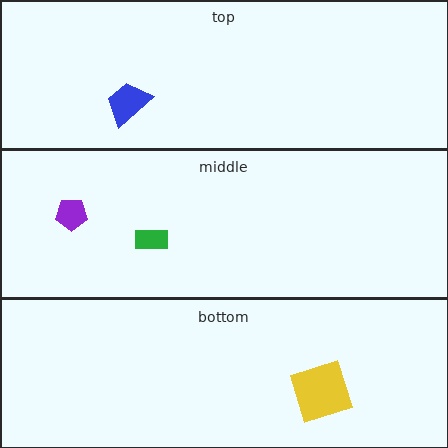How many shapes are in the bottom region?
1.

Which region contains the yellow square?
The bottom region.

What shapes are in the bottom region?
The yellow square.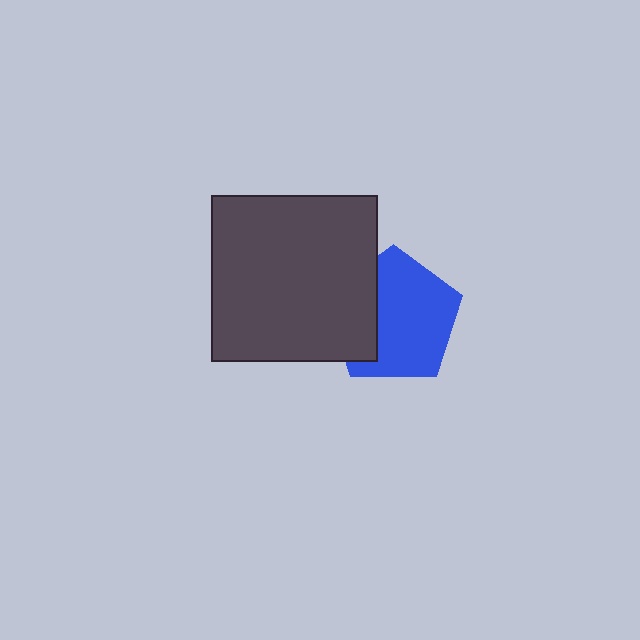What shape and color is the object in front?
The object in front is a dark gray square.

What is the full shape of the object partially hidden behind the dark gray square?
The partially hidden object is a blue pentagon.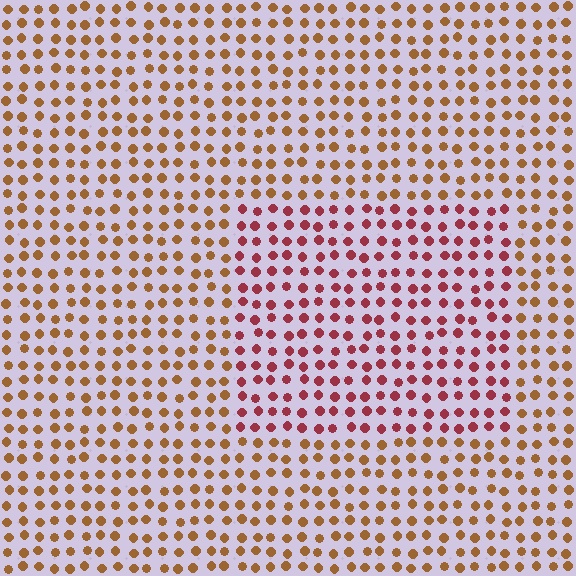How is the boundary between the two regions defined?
The boundary is defined purely by a slight shift in hue (about 40 degrees). Spacing, size, and orientation are identical on both sides.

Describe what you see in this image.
The image is filled with small brown elements in a uniform arrangement. A rectangle-shaped region is visible where the elements are tinted to a slightly different hue, forming a subtle color boundary.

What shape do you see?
I see a rectangle.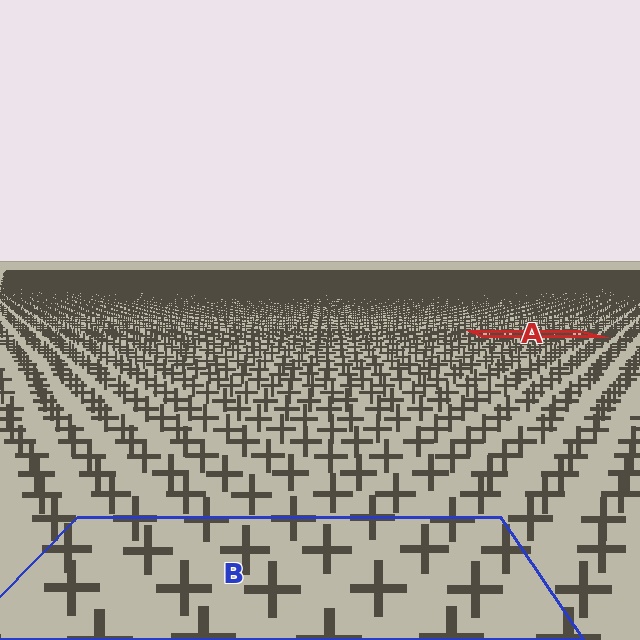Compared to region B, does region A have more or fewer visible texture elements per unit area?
Region A has more texture elements per unit area — they are packed more densely because it is farther away.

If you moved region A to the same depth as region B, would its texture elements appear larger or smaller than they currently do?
They would appear larger. At a closer depth, the same texture elements are projected at a bigger on-screen size.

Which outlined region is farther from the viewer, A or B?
Region A is farther from the viewer — the texture elements inside it appear smaller and more densely packed.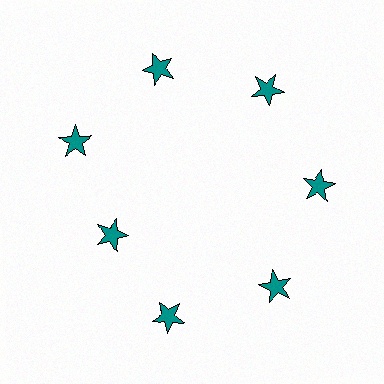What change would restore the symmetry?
The symmetry would be restored by moving it outward, back onto the ring so that all 7 stars sit at equal angles and equal distance from the center.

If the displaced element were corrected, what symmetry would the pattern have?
It would have 7-fold rotational symmetry — the pattern would map onto itself every 51 degrees.